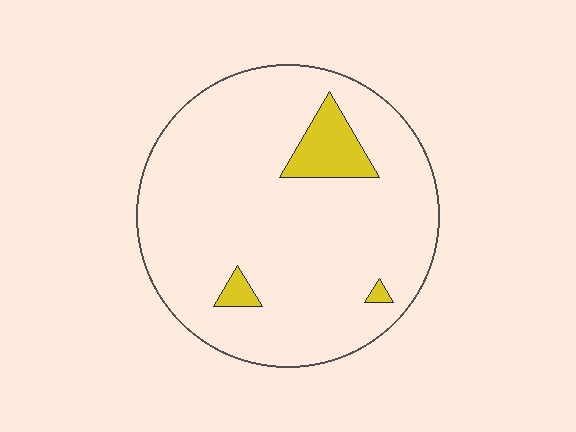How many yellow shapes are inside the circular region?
3.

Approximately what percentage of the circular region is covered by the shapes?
Approximately 10%.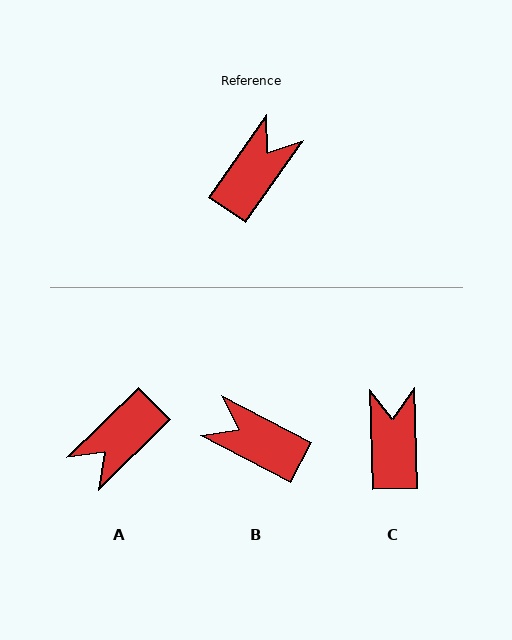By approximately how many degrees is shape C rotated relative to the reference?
Approximately 37 degrees counter-clockwise.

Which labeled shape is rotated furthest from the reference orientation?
A, about 169 degrees away.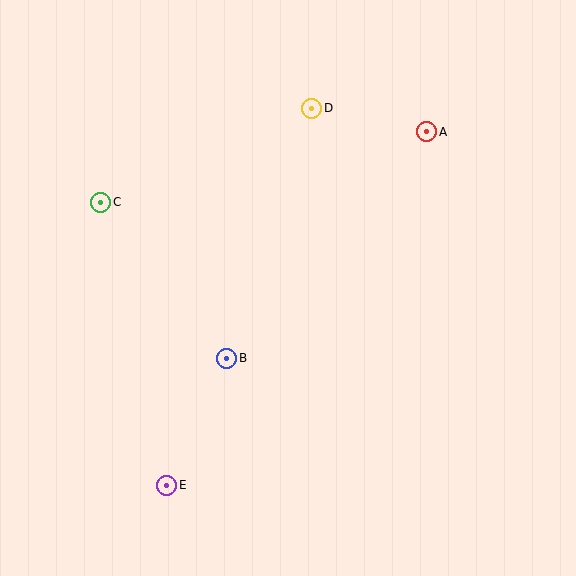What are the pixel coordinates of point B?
Point B is at (227, 358).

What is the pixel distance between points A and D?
The distance between A and D is 118 pixels.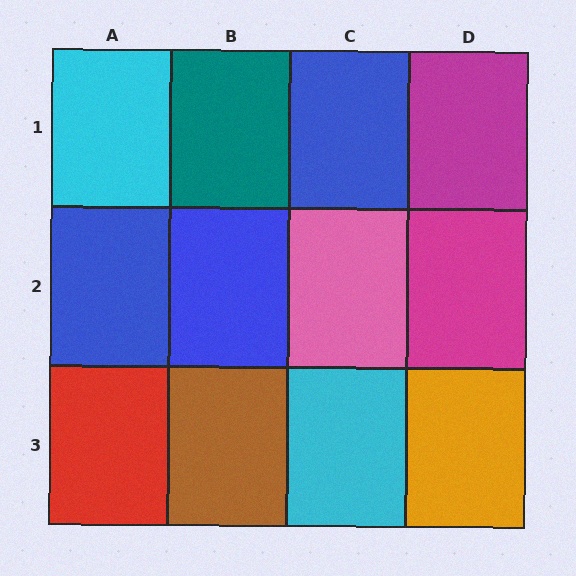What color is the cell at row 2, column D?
Magenta.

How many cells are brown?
1 cell is brown.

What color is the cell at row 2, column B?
Blue.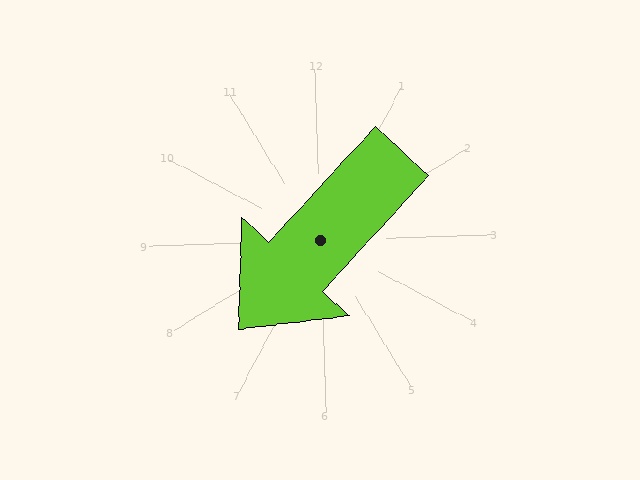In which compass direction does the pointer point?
Southwest.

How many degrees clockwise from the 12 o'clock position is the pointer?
Approximately 225 degrees.